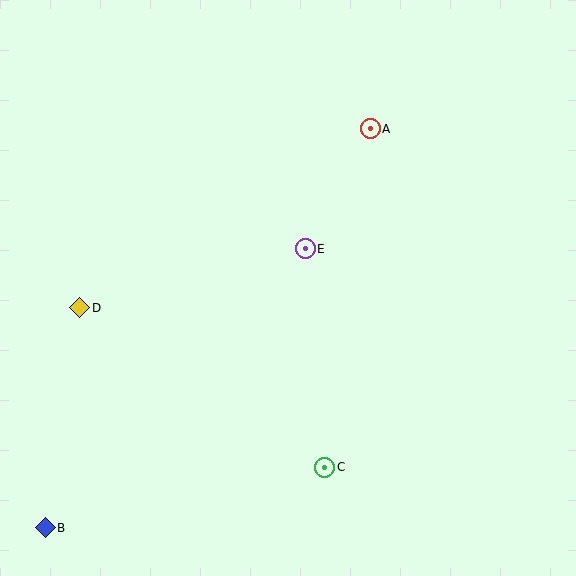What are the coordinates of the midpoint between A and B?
The midpoint between A and B is at (208, 328).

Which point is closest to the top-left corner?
Point D is closest to the top-left corner.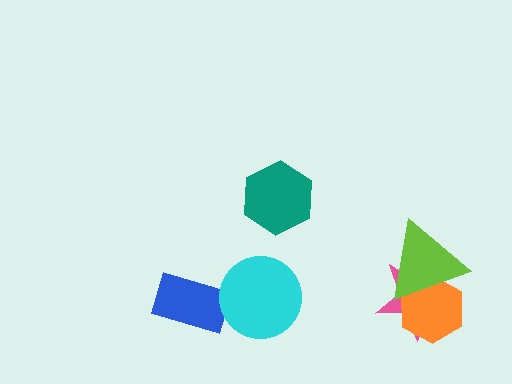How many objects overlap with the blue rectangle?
1 object overlaps with the blue rectangle.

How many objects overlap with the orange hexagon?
2 objects overlap with the orange hexagon.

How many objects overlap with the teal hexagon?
0 objects overlap with the teal hexagon.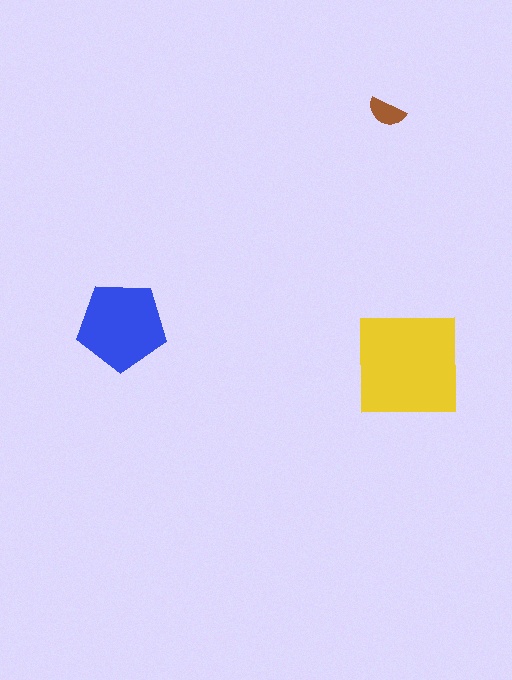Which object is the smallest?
The brown semicircle.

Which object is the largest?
The yellow square.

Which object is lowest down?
The yellow square is bottommost.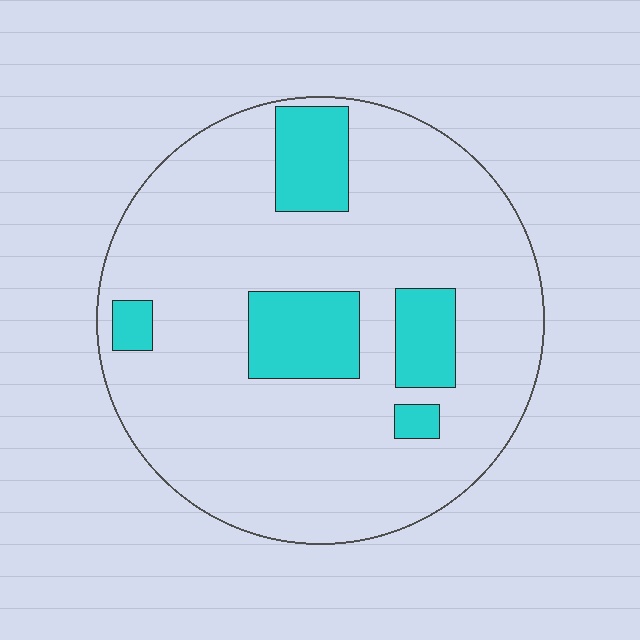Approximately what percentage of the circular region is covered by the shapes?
Approximately 15%.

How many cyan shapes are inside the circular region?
5.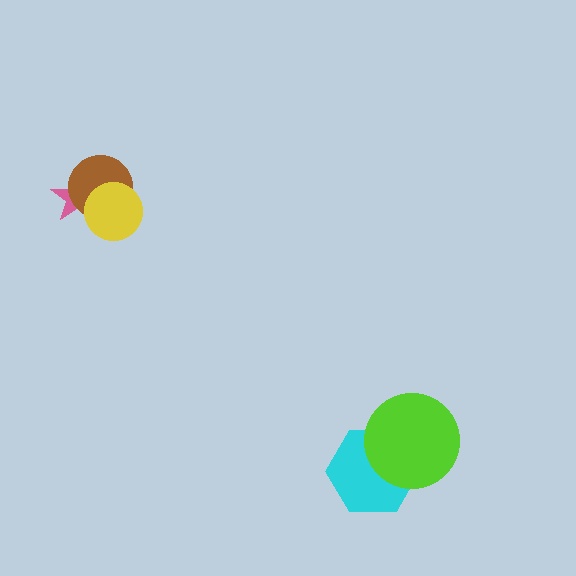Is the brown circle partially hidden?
Yes, it is partially covered by another shape.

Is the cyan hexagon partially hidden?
Yes, it is partially covered by another shape.